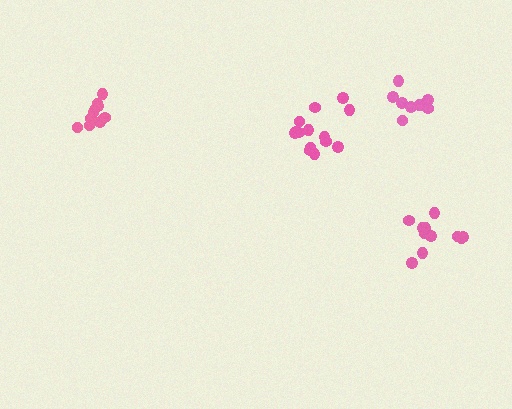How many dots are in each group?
Group 1: 8 dots, Group 2: 14 dots, Group 3: 11 dots, Group 4: 11 dots (44 total).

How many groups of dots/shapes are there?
There are 4 groups.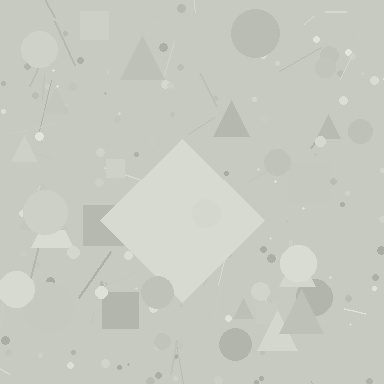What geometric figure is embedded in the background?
A diamond is embedded in the background.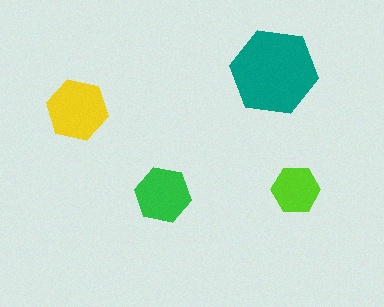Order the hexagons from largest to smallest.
the teal one, the yellow one, the green one, the lime one.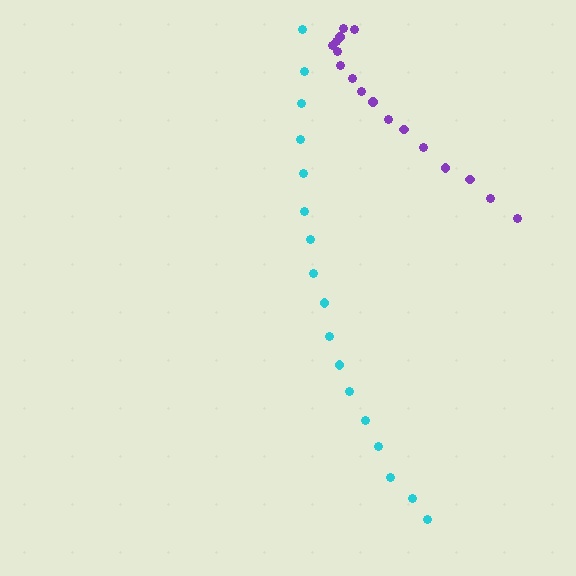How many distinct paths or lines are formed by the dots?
There are 2 distinct paths.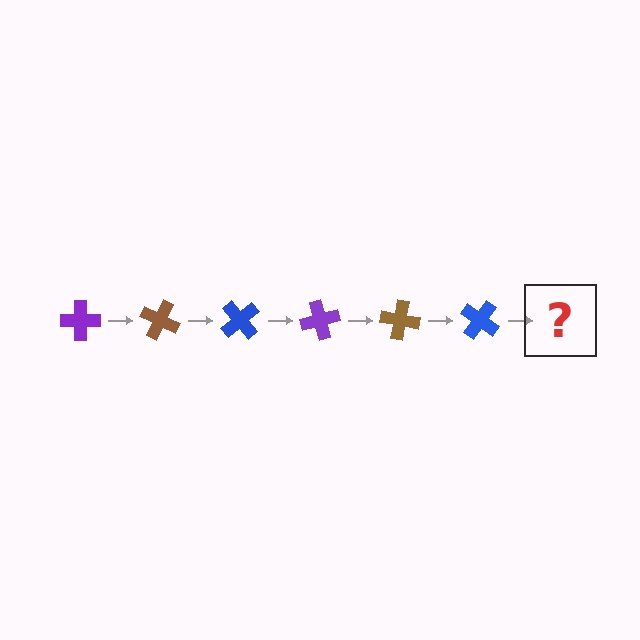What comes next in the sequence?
The next element should be a purple cross, rotated 150 degrees from the start.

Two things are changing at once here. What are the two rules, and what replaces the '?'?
The two rules are that it rotates 25 degrees each step and the color cycles through purple, brown, and blue. The '?' should be a purple cross, rotated 150 degrees from the start.